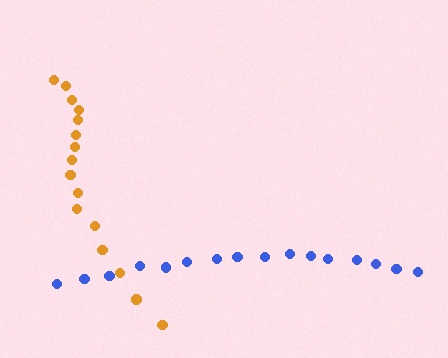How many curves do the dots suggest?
There are 2 distinct paths.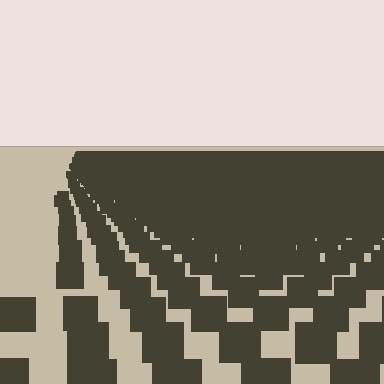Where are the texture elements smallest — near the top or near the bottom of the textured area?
Near the top.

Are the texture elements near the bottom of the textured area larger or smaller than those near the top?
Larger. Near the bottom, elements are closer to the viewer and appear at a bigger on-screen size.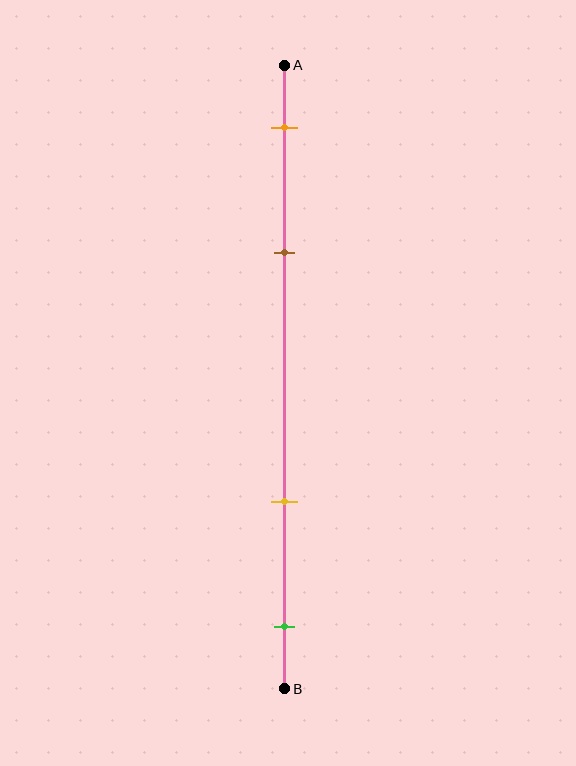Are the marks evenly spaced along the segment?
No, the marks are not evenly spaced.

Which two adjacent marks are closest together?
The orange and brown marks are the closest adjacent pair.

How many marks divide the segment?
There are 4 marks dividing the segment.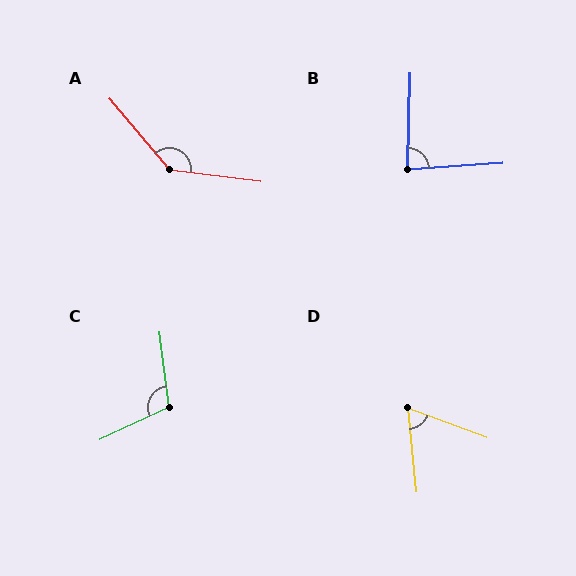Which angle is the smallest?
D, at approximately 64 degrees.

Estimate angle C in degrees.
Approximately 108 degrees.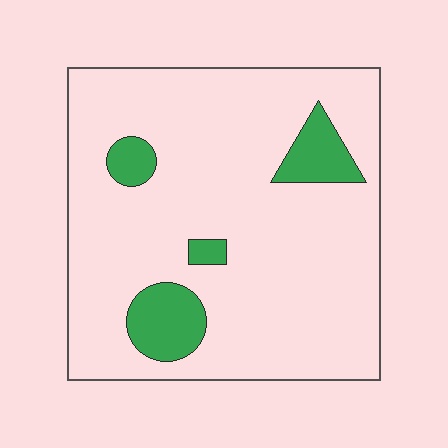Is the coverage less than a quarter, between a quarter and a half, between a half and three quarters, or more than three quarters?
Less than a quarter.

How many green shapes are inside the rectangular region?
4.